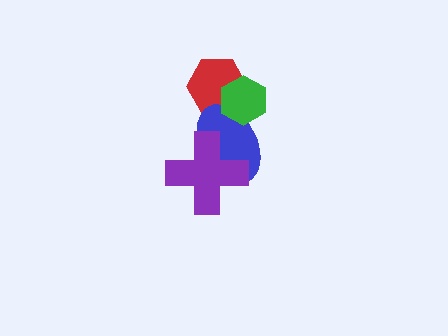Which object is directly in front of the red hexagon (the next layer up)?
The blue ellipse is directly in front of the red hexagon.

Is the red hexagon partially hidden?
Yes, it is partially covered by another shape.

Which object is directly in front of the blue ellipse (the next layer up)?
The purple cross is directly in front of the blue ellipse.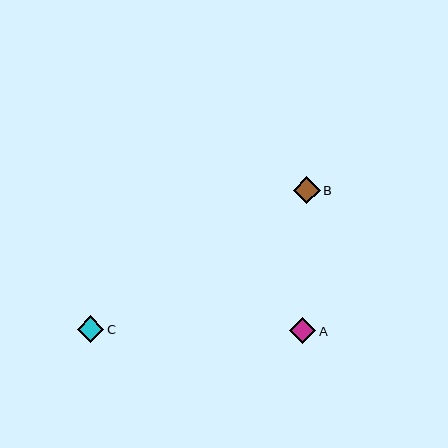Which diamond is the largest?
Diamond B is the largest with a size of approximately 27 pixels.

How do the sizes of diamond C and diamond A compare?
Diamond C and diamond A are approximately the same size.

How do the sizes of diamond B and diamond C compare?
Diamond B and diamond C are approximately the same size.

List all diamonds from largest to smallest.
From largest to smallest: B, C, A.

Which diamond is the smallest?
Diamond A is the smallest with a size of approximately 26 pixels.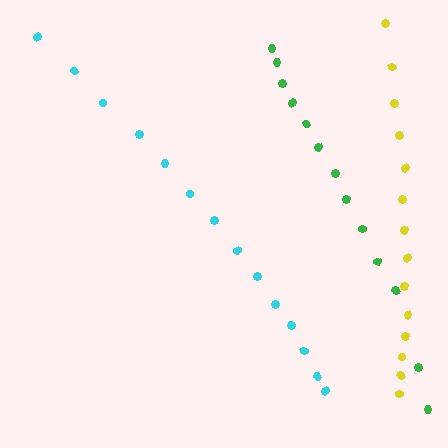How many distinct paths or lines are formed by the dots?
There are 3 distinct paths.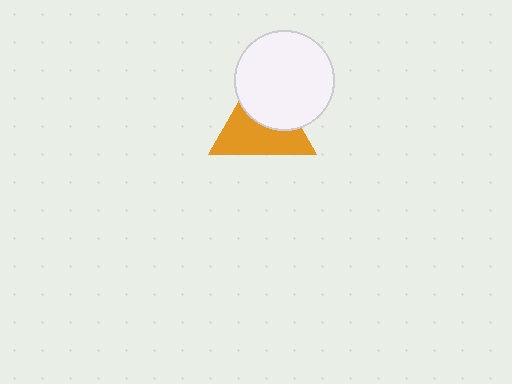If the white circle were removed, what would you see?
You would see the complete orange triangle.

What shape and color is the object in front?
The object in front is a white circle.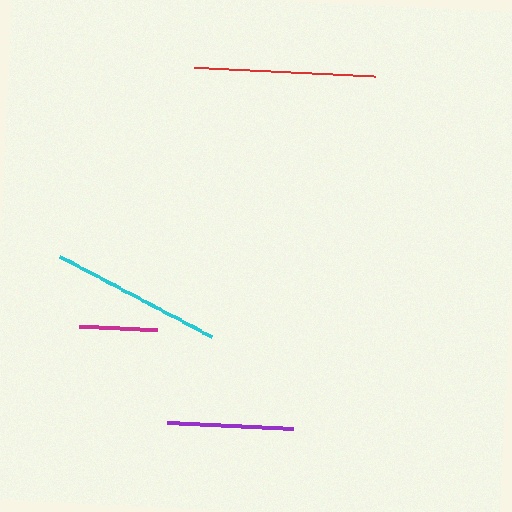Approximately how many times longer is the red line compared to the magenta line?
The red line is approximately 2.3 times the length of the magenta line.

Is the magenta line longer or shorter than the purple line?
The purple line is longer than the magenta line.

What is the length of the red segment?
The red segment is approximately 181 pixels long.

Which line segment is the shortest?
The magenta line is the shortest at approximately 77 pixels.